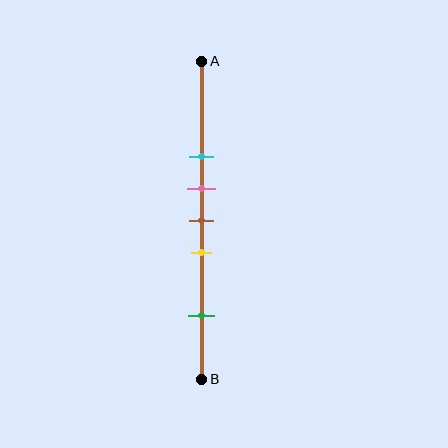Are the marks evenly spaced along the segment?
No, the marks are not evenly spaced.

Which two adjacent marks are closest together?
The pink and brown marks are the closest adjacent pair.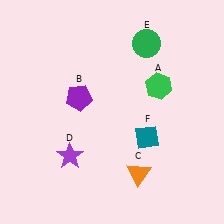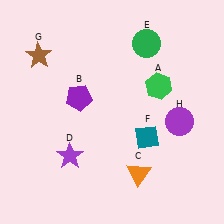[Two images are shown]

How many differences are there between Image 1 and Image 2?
There are 2 differences between the two images.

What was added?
A brown star (G), a purple circle (H) were added in Image 2.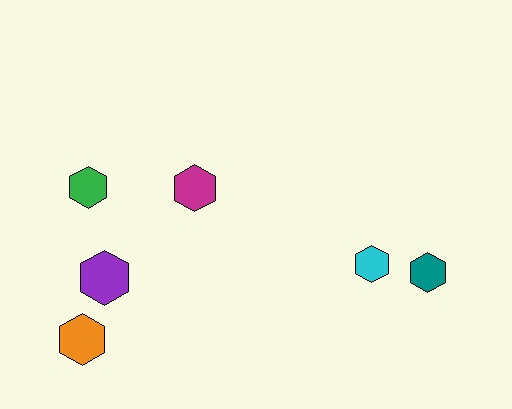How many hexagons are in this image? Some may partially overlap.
There are 6 hexagons.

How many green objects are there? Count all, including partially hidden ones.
There is 1 green object.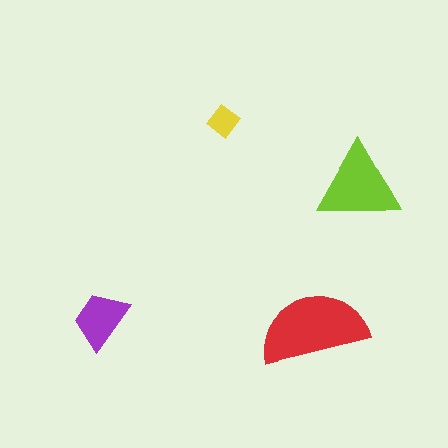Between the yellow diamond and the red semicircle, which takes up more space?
The red semicircle.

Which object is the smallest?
The yellow diamond.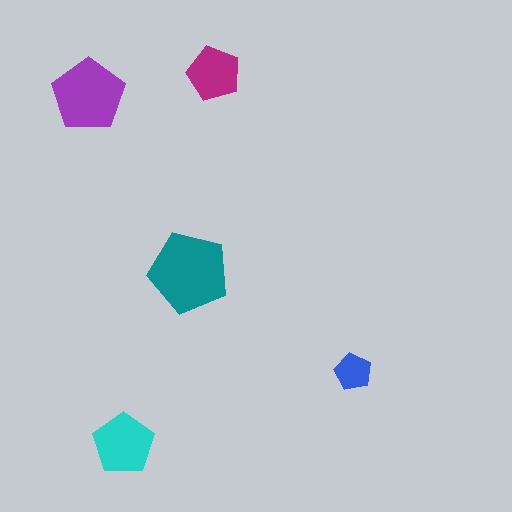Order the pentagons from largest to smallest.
the teal one, the purple one, the cyan one, the magenta one, the blue one.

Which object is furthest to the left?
The purple pentagon is leftmost.